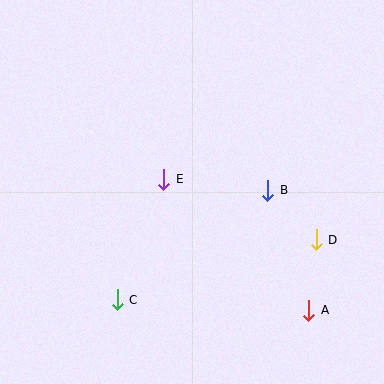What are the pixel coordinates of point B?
Point B is at (268, 190).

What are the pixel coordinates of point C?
Point C is at (117, 300).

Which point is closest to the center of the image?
Point E at (164, 179) is closest to the center.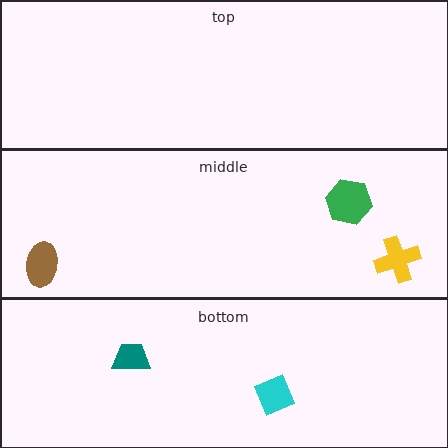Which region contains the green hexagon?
The middle region.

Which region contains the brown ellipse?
The middle region.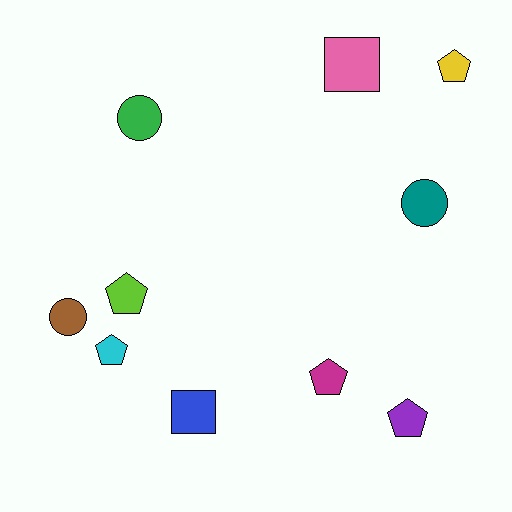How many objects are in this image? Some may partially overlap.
There are 10 objects.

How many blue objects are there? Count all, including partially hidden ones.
There is 1 blue object.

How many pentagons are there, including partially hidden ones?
There are 5 pentagons.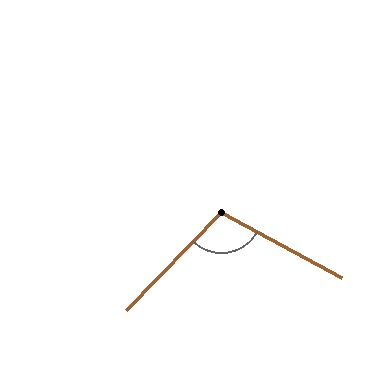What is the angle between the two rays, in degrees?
Approximately 106 degrees.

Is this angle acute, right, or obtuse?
It is obtuse.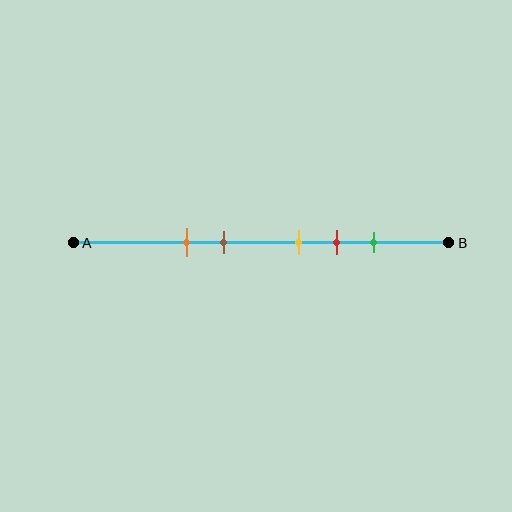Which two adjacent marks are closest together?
The yellow and red marks are the closest adjacent pair.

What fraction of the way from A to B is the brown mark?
The brown mark is approximately 40% (0.4) of the way from A to B.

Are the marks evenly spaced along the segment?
No, the marks are not evenly spaced.